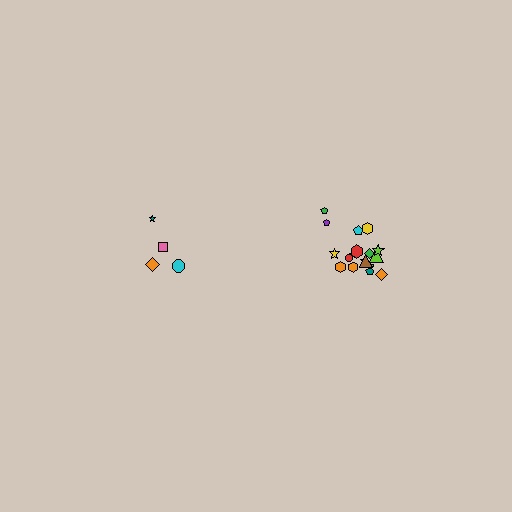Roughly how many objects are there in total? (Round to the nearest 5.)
Roughly 20 objects in total.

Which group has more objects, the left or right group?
The right group.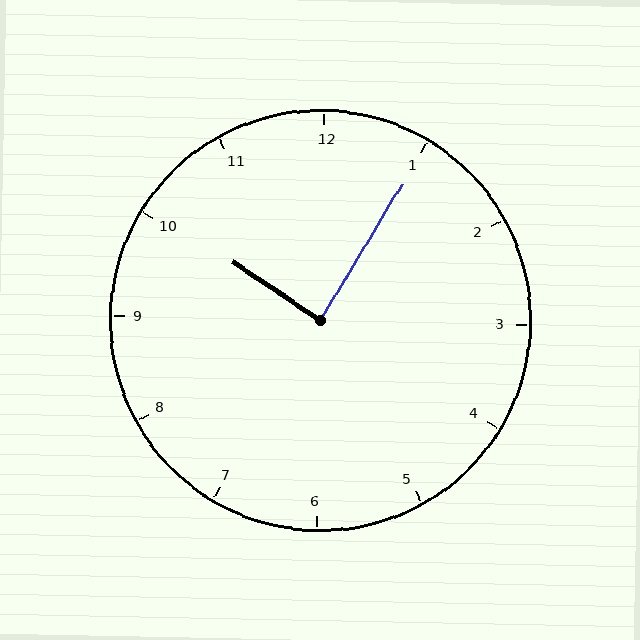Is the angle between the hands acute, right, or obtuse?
It is right.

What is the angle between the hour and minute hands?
Approximately 88 degrees.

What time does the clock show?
10:05.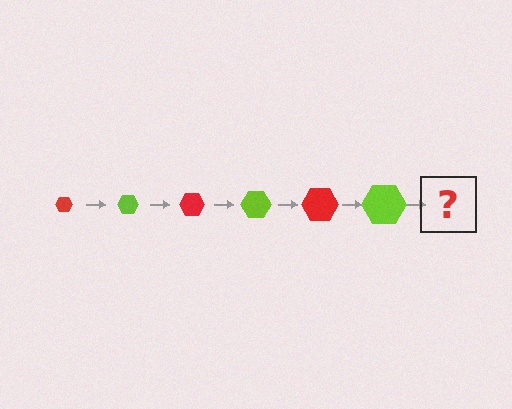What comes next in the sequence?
The next element should be a red hexagon, larger than the previous one.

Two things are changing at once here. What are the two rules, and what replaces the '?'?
The two rules are that the hexagon grows larger each step and the color cycles through red and lime. The '?' should be a red hexagon, larger than the previous one.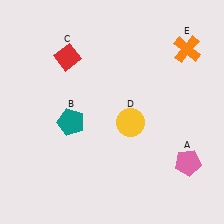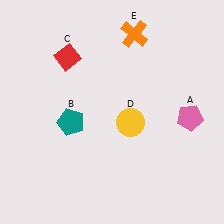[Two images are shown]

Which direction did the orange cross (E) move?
The orange cross (E) moved left.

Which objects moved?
The objects that moved are: the pink pentagon (A), the orange cross (E).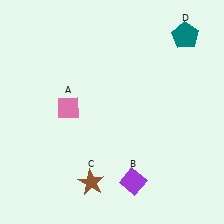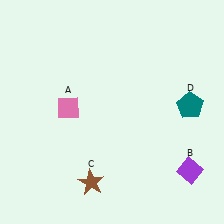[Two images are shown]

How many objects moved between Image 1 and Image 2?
2 objects moved between the two images.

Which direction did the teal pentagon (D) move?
The teal pentagon (D) moved down.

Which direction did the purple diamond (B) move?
The purple diamond (B) moved right.